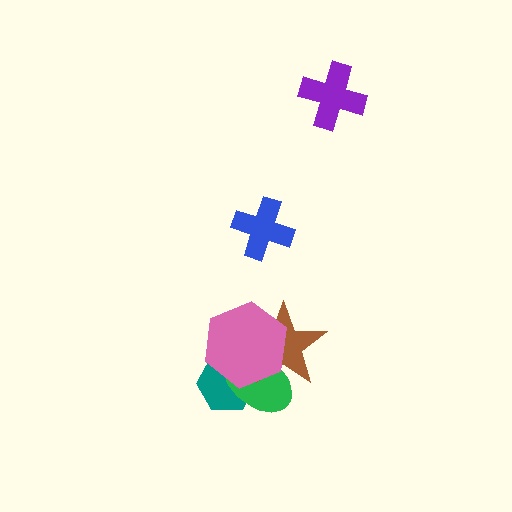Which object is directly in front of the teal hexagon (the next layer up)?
The green ellipse is directly in front of the teal hexagon.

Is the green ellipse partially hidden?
Yes, it is partially covered by another shape.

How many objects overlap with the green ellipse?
3 objects overlap with the green ellipse.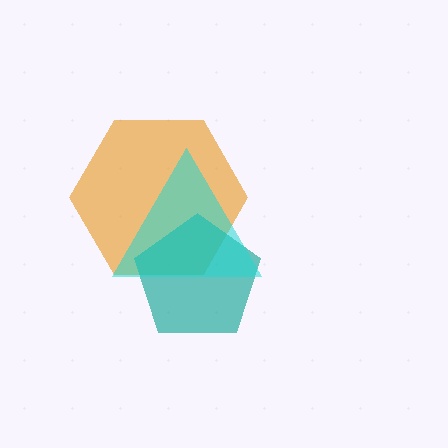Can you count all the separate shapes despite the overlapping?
Yes, there are 3 separate shapes.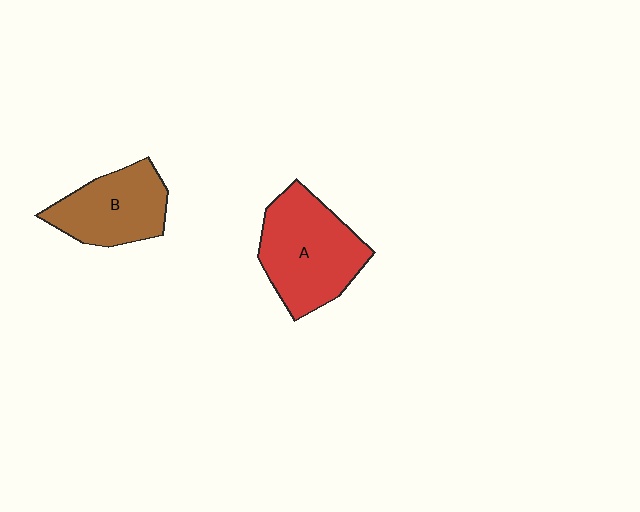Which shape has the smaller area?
Shape B (brown).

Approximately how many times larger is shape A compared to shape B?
Approximately 1.3 times.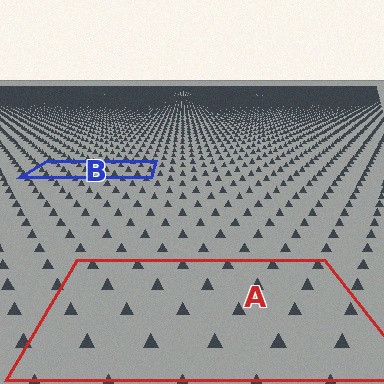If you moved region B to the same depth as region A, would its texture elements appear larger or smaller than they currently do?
They would appear larger. At a closer depth, the same texture elements are projected at a bigger on-screen size.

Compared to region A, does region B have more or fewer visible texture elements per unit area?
Region B has more texture elements per unit area — they are packed more densely because it is farther away.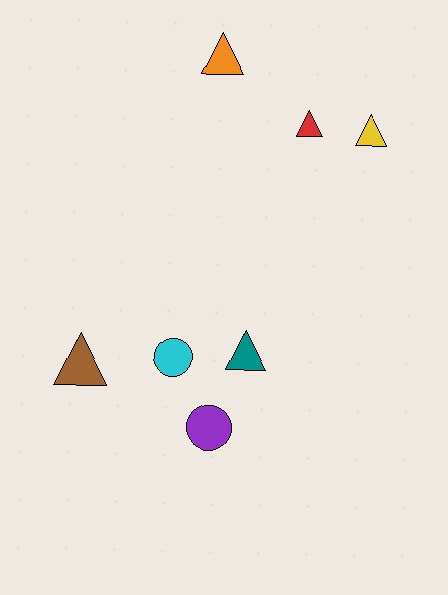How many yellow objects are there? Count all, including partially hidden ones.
There is 1 yellow object.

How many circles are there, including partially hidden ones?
There are 2 circles.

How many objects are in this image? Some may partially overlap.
There are 7 objects.